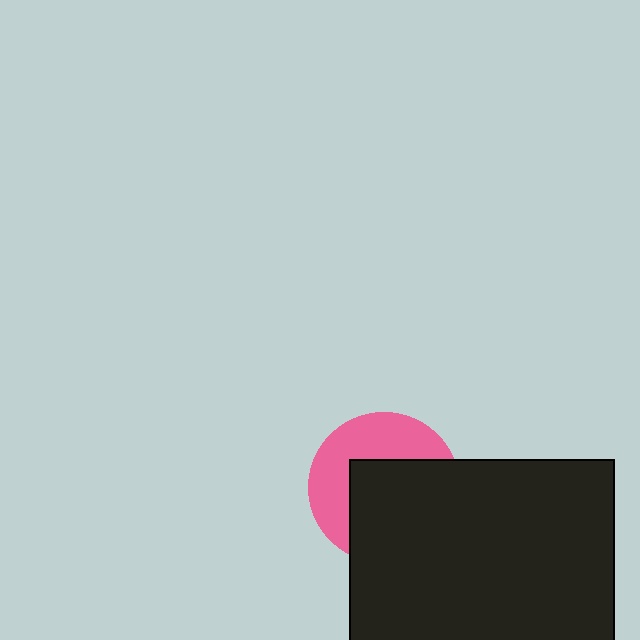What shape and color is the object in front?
The object in front is a black rectangle.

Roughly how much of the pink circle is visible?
A small part of it is visible (roughly 44%).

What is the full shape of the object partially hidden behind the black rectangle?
The partially hidden object is a pink circle.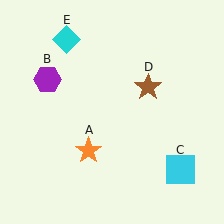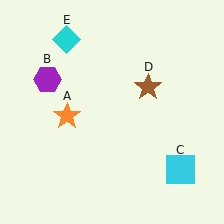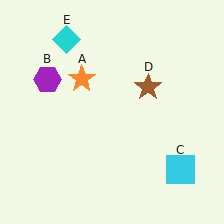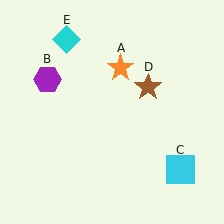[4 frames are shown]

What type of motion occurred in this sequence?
The orange star (object A) rotated clockwise around the center of the scene.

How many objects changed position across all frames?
1 object changed position: orange star (object A).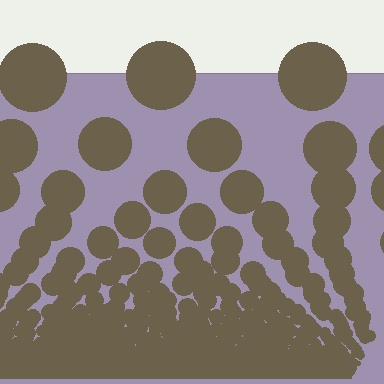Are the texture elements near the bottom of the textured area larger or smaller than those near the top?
Smaller. The gradient is inverted — elements near the bottom are smaller and denser.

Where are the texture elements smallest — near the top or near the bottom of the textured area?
Near the bottom.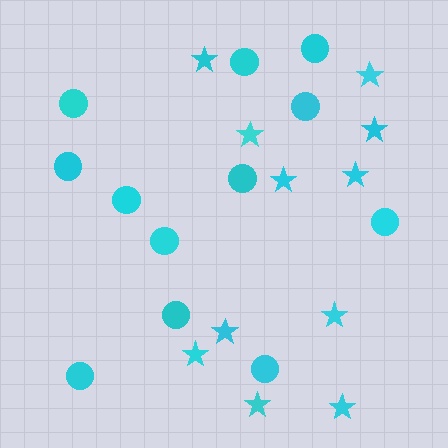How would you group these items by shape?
There are 2 groups: one group of stars (11) and one group of circles (12).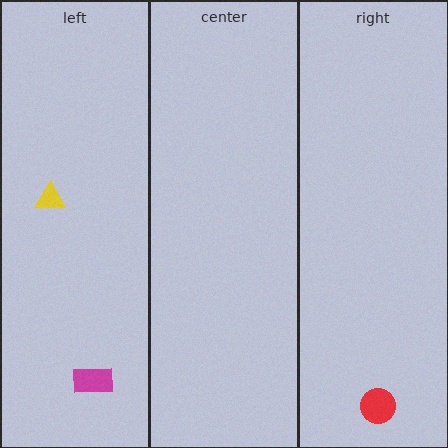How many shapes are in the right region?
1.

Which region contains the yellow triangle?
The left region.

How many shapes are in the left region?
2.